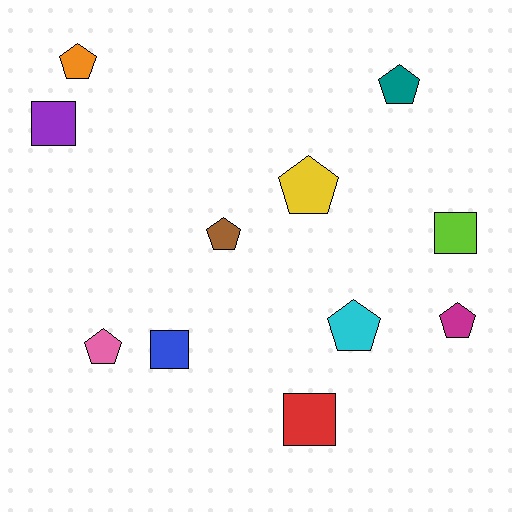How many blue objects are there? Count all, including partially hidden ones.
There is 1 blue object.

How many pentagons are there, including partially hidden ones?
There are 7 pentagons.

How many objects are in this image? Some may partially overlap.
There are 11 objects.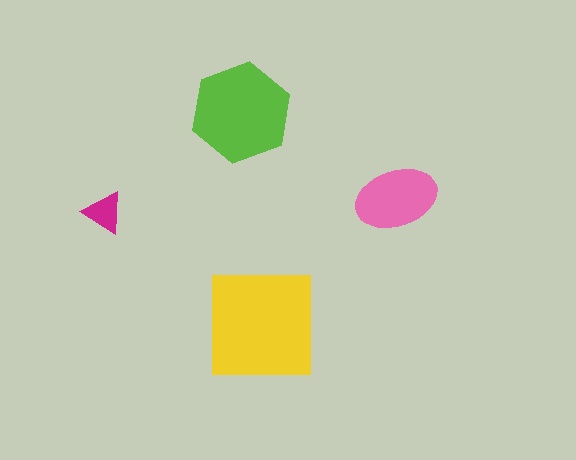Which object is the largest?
The yellow square.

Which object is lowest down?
The yellow square is bottommost.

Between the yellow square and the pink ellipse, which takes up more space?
The yellow square.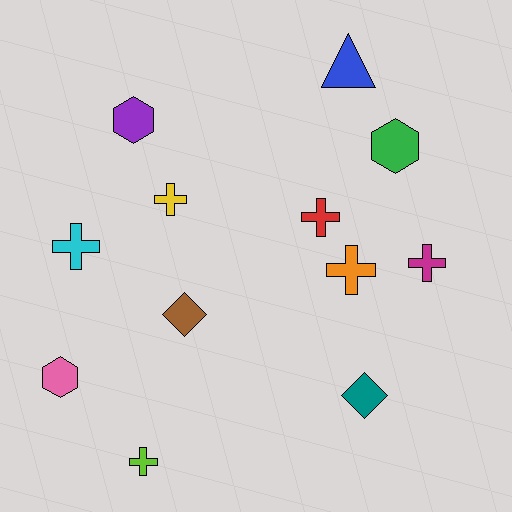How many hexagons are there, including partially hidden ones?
There are 3 hexagons.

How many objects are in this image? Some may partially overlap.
There are 12 objects.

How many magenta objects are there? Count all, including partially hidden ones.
There is 1 magenta object.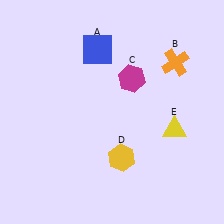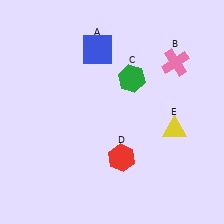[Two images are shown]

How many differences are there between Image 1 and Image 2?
There are 3 differences between the two images.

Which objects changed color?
B changed from orange to pink. C changed from magenta to green. D changed from yellow to red.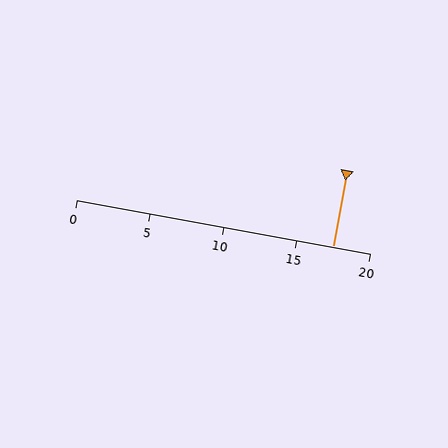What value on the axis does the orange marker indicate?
The marker indicates approximately 17.5.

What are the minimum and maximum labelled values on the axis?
The axis runs from 0 to 20.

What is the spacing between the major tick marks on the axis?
The major ticks are spaced 5 apart.